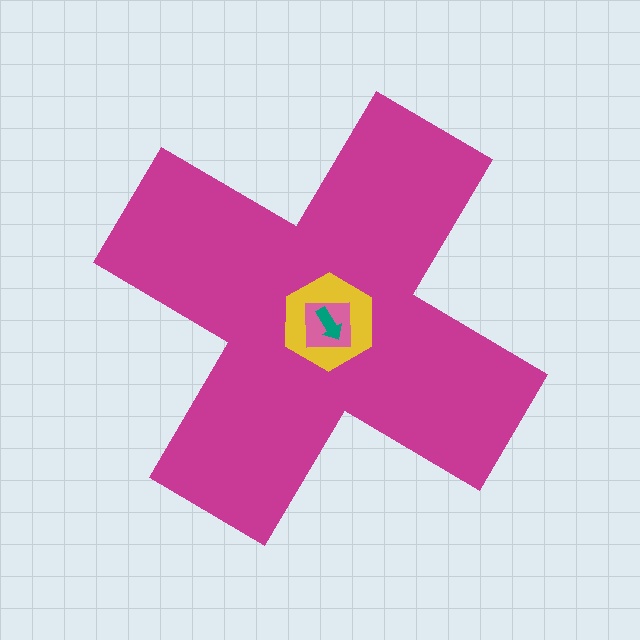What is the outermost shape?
The magenta cross.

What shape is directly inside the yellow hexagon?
The pink square.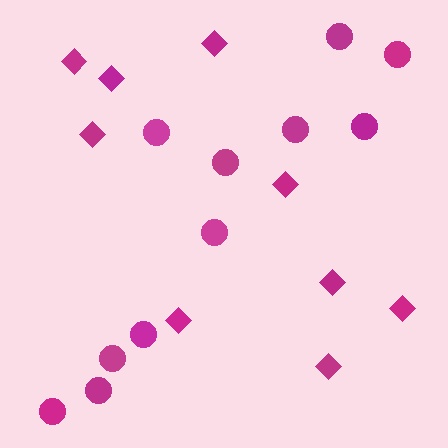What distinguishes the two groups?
There are 2 groups: one group of diamonds (9) and one group of circles (11).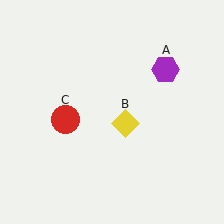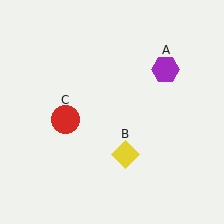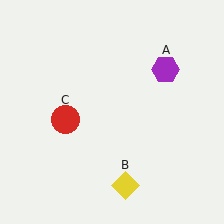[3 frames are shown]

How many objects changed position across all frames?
1 object changed position: yellow diamond (object B).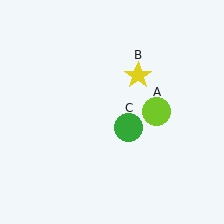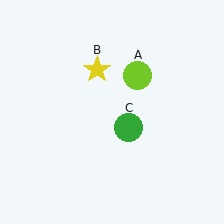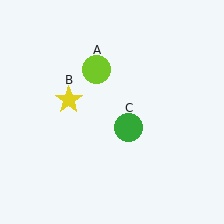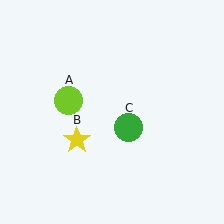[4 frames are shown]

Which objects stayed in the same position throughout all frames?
Green circle (object C) remained stationary.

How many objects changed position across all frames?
2 objects changed position: lime circle (object A), yellow star (object B).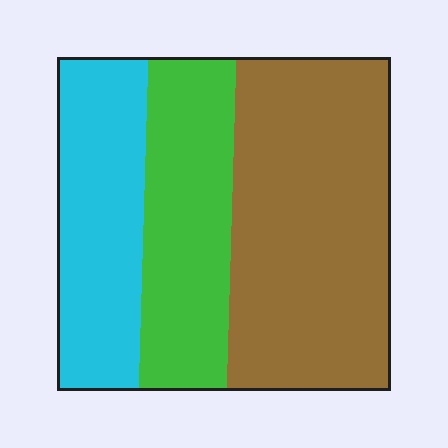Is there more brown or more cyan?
Brown.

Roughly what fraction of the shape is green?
Green takes up between a quarter and a half of the shape.